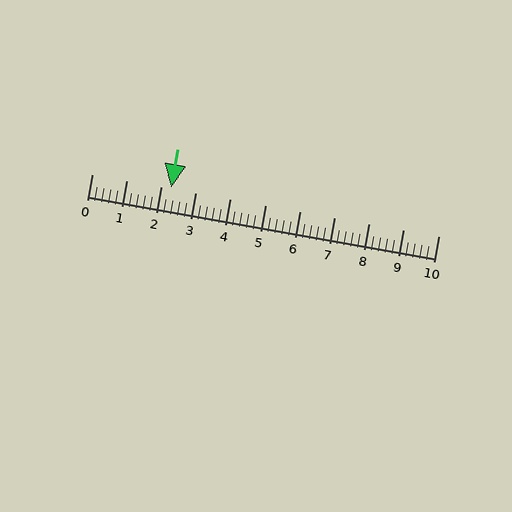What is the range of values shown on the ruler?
The ruler shows values from 0 to 10.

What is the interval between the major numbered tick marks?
The major tick marks are spaced 1 units apart.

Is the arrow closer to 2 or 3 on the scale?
The arrow is closer to 2.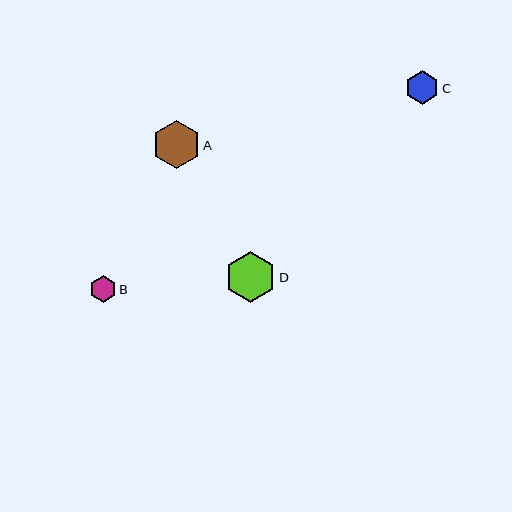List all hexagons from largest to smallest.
From largest to smallest: D, A, C, B.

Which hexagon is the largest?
Hexagon D is the largest with a size of approximately 51 pixels.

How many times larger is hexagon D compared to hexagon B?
Hexagon D is approximately 1.9 times the size of hexagon B.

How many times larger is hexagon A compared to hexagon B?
Hexagon A is approximately 1.8 times the size of hexagon B.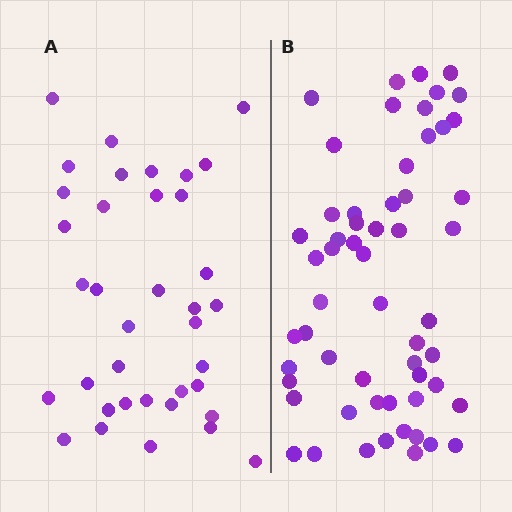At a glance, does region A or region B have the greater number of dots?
Region B (the right region) has more dots.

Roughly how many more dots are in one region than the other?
Region B has approximately 20 more dots than region A.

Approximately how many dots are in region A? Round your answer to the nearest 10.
About 40 dots. (The exact count is 37, which rounds to 40.)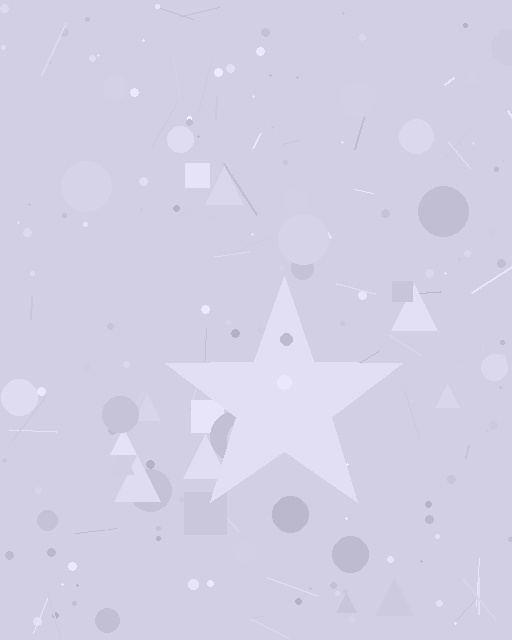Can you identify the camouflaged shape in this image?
The camouflaged shape is a star.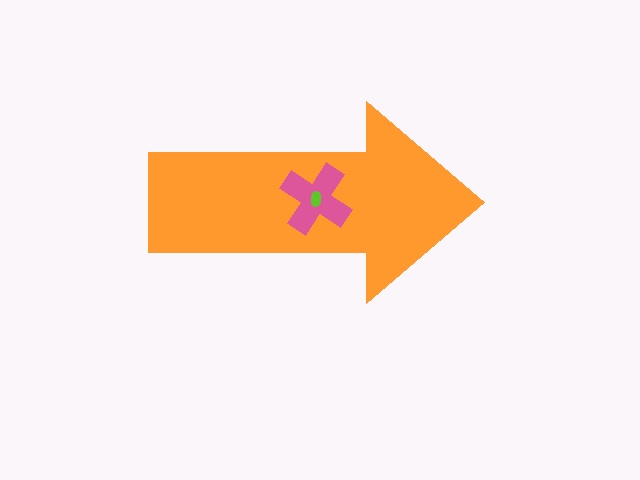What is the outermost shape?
The orange arrow.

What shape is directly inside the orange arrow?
The pink cross.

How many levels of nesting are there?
3.